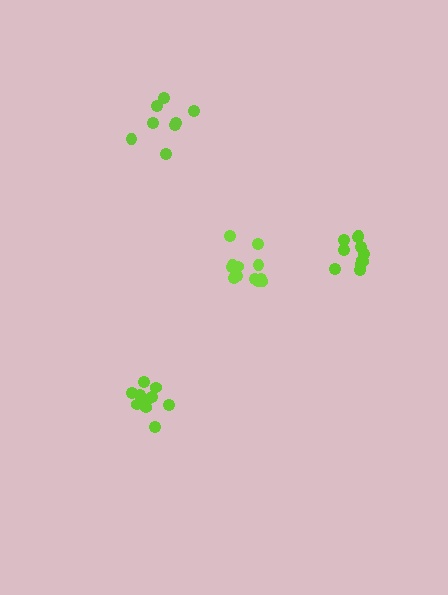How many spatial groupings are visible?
There are 4 spatial groupings.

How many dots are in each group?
Group 1: 10 dots, Group 2: 8 dots, Group 3: 11 dots, Group 4: 12 dots (41 total).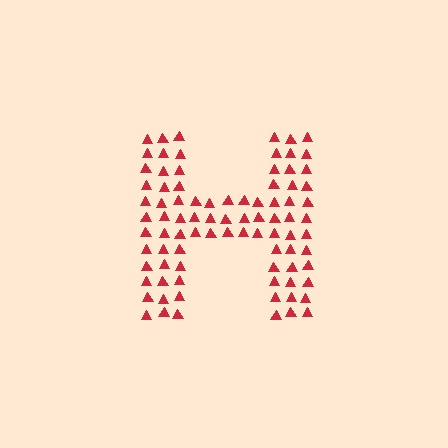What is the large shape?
The large shape is the letter H.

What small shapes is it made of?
It is made of small triangles.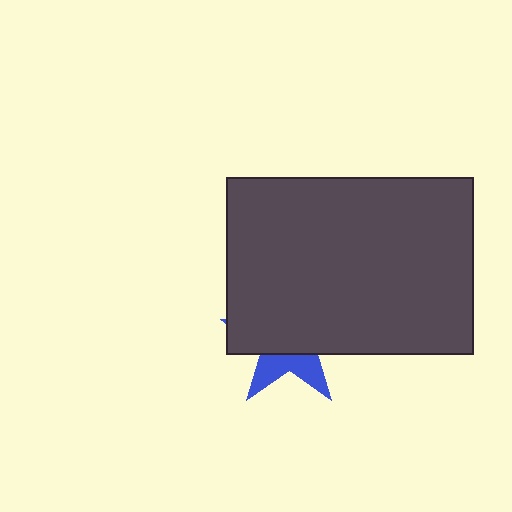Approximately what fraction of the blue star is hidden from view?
Roughly 68% of the blue star is hidden behind the dark gray rectangle.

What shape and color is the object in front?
The object in front is a dark gray rectangle.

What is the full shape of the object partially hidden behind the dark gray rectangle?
The partially hidden object is a blue star.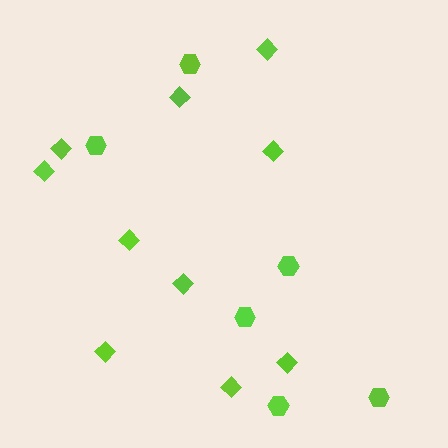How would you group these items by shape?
There are 2 groups: one group of hexagons (6) and one group of diamonds (10).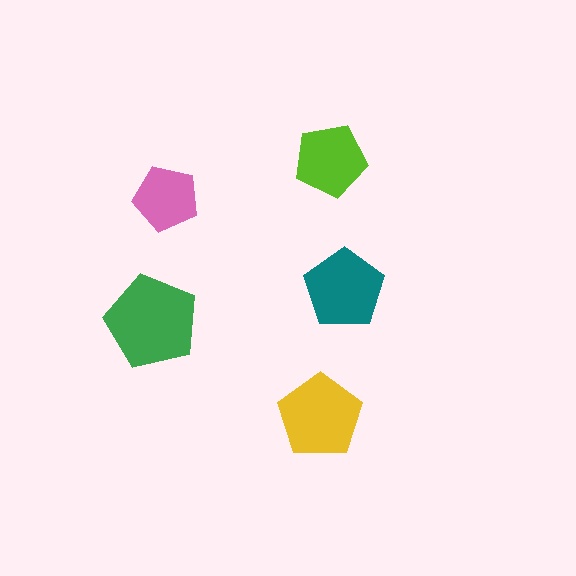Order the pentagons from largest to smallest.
the green one, the yellow one, the teal one, the lime one, the pink one.